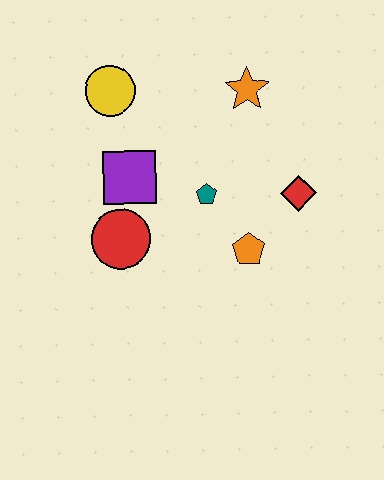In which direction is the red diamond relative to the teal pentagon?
The red diamond is to the right of the teal pentagon.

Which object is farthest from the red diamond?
The yellow circle is farthest from the red diamond.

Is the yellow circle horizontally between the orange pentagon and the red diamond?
No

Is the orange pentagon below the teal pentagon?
Yes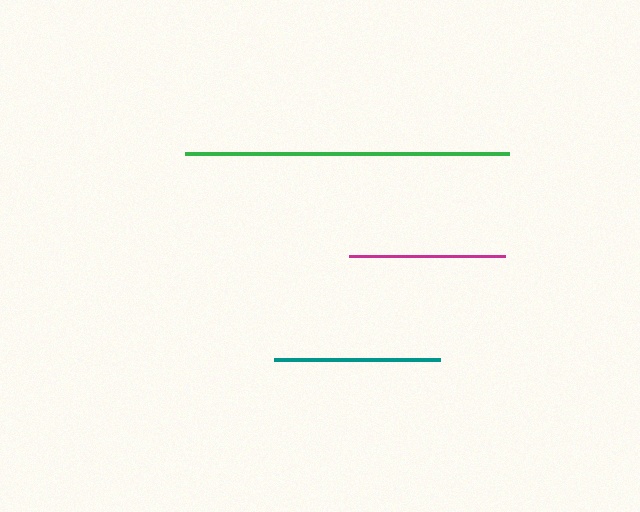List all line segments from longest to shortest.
From longest to shortest: green, teal, magenta.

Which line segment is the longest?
The green line is the longest at approximately 324 pixels.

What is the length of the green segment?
The green segment is approximately 324 pixels long.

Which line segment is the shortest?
The magenta line is the shortest at approximately 156 pixels.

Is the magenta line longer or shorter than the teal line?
The teal line is longer than the magenta line.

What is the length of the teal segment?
The teal segment is approximately 166 pixels long.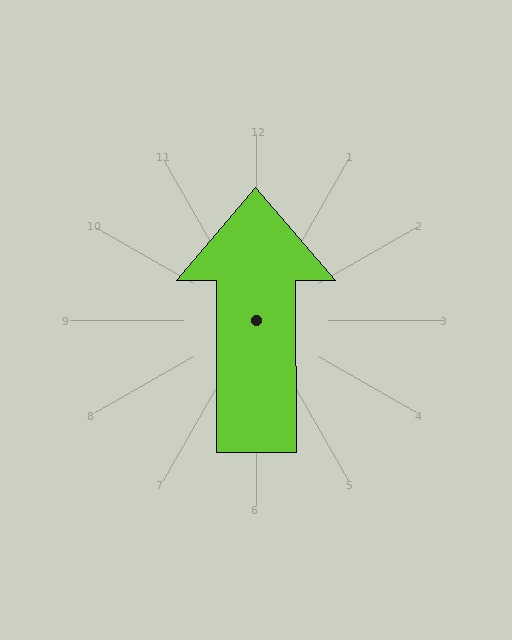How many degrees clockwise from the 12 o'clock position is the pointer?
Approximately 360 degrees.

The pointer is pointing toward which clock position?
Roughly 12 o'clock.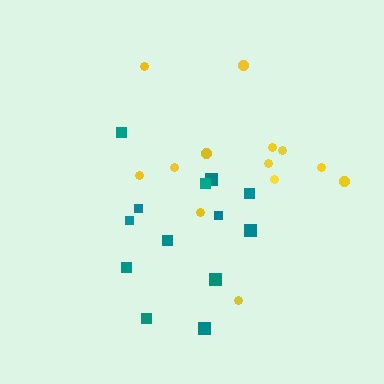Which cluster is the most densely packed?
Teal.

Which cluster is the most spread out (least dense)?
Yellow.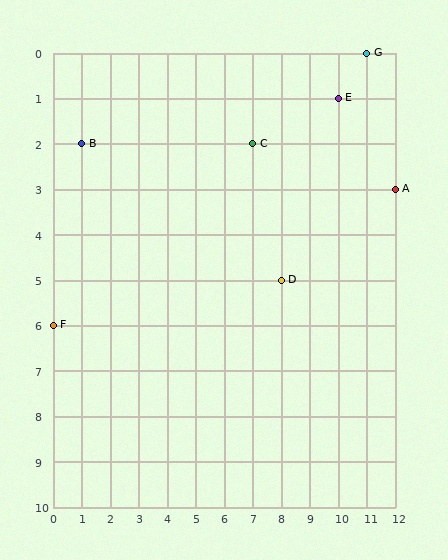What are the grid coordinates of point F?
Point F is at grid coordinates (0, 6).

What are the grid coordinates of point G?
Point G is at grid coordinates (11, 0).